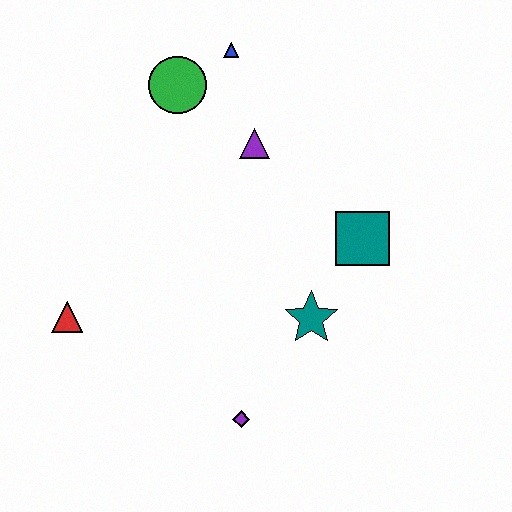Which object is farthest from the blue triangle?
The purple diamond is farthest from the blue triangle.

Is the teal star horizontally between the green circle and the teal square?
Yes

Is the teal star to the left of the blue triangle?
No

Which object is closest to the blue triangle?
The green circle is closest to the blue triangle.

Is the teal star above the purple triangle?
No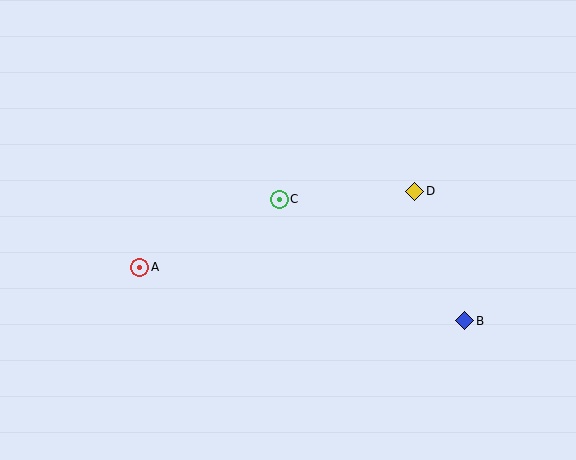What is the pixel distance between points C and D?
The distance between C and D is 136 pixels.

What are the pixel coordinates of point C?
Point C is at (279, 199).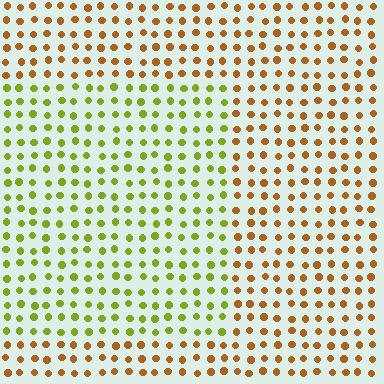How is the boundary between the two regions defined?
The boundary is defined purely by a slight shift in hue (about 50 degrees). Spacing, size, and orientation are identical on both sides.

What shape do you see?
I see a rectangle.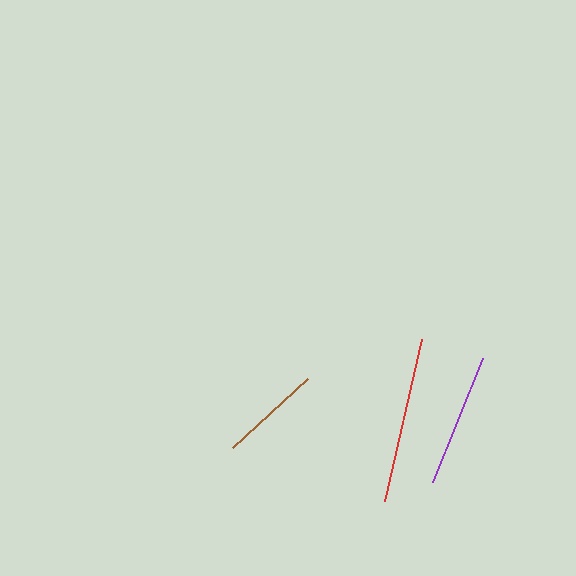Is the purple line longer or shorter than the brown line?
The purple line is longer than the brown line.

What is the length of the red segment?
The red segment is approximately 166 pixels long.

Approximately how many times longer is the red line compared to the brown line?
The red line is approximately 1.6 times the length of the brown line.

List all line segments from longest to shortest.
From longest to shortest: red, purple, brown.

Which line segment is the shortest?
The brown line is the shortest at approximately 102 pixels.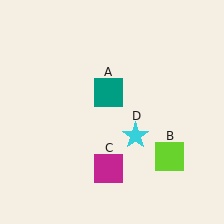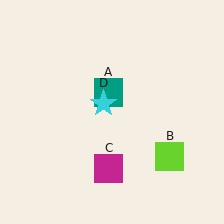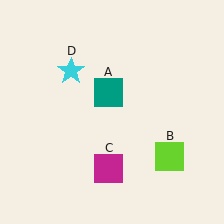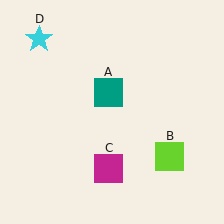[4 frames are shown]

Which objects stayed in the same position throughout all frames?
Teal square (object A) and lime square (object B) and magenta square (object C) remained stationary.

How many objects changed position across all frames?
1 object changed position: cyan star (object D).